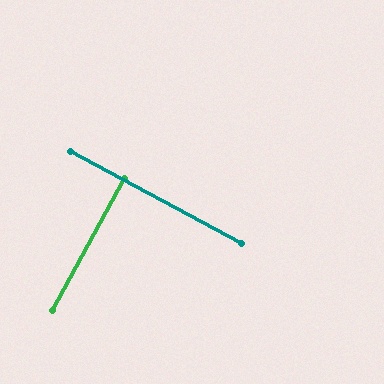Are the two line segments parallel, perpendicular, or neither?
Perpendicular — they meet at approximately 90°.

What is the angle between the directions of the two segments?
Approximately 90 degrees.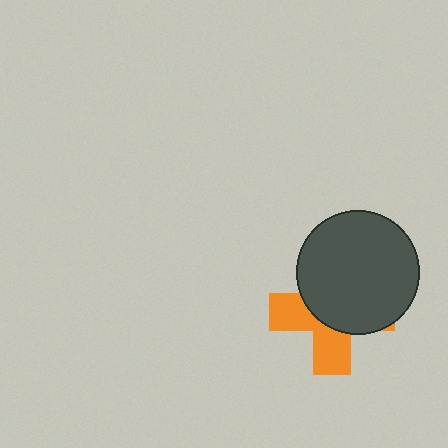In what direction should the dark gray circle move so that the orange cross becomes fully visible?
The dark gray circle should move toward the upper-right. That is the shortest direction to clear the overlap and leave the orange cross fully visible.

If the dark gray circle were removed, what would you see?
You would see the complete orange cross.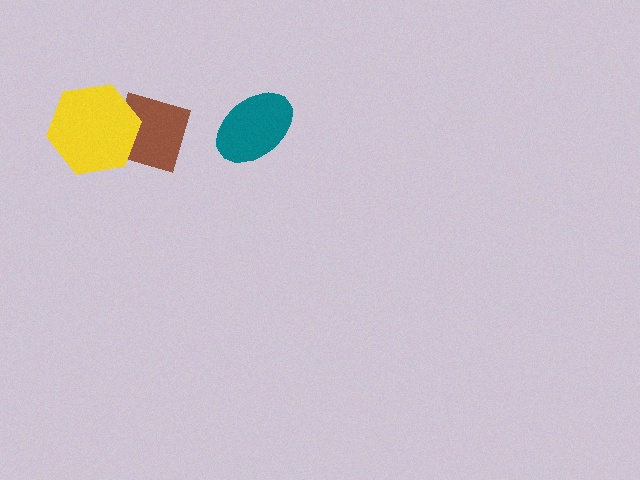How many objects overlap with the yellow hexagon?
1 object overlaps with the yellow hexagon.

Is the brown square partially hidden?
Yes, it is partially covered by another shape.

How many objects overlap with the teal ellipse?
0 objects overlap with the teal ellipse.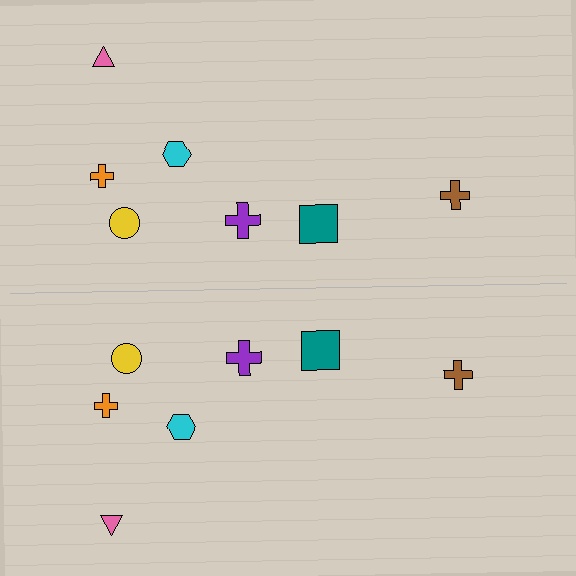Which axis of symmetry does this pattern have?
The pattern has a horizontal axis of symmetry running through the center of the image.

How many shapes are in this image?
There are 14 shapes in this image.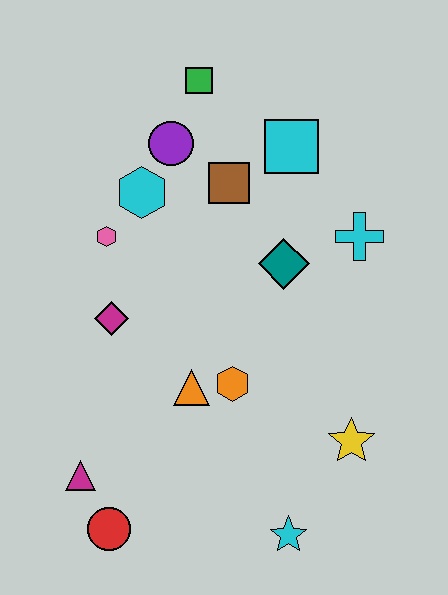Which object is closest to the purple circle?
The cyan hexagon is closest to the purple circle.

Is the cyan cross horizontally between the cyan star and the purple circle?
No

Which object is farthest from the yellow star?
The green square is farthest from the yellow star.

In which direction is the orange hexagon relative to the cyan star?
The orange hexagon is above the cyan star.